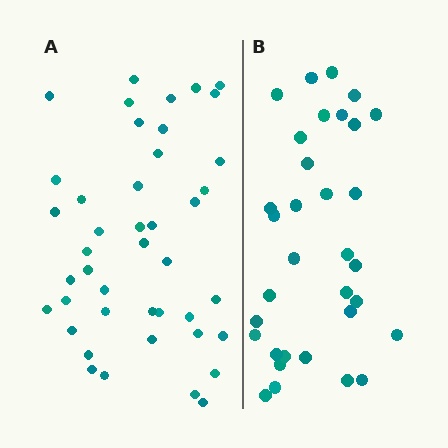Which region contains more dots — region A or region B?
Region A (the left region) has more dots.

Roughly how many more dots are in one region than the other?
Region A has roughly 10 or so more dots than region B.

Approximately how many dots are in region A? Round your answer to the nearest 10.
About 40 dots. (The exact count is 43, which rounds to 40.)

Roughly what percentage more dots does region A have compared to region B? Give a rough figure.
About 30% more.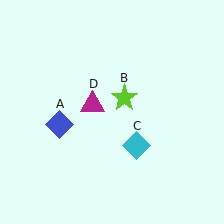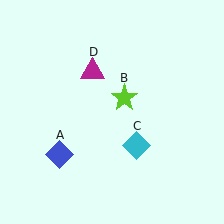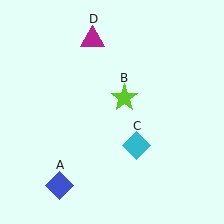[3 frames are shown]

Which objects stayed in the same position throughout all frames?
Lime star (object B) and cyan diamond (object C) remained stationary.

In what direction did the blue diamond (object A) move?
The blue diamond (object A) moved down.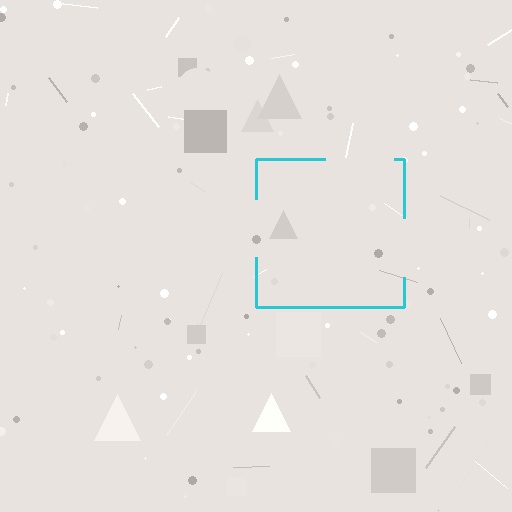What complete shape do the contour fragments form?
The contour fragments form a square.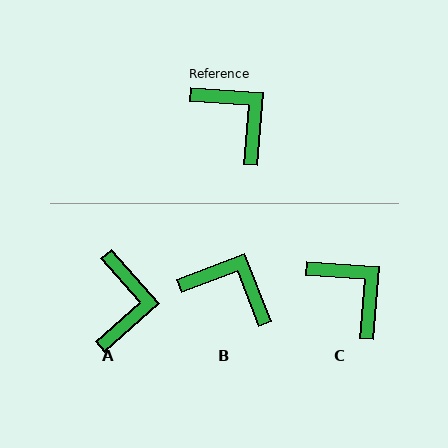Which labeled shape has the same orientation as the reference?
C.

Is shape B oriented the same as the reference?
No, it is off by about 25 degrees.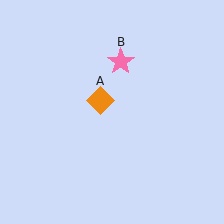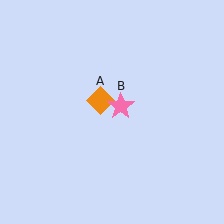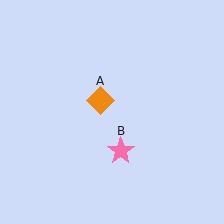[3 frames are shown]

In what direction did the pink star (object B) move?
The pink star (object B) moved down.